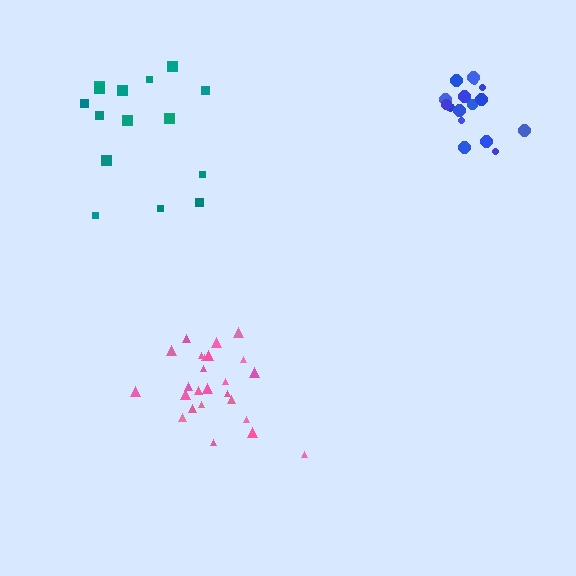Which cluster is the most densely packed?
Blue.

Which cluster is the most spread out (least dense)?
Teal.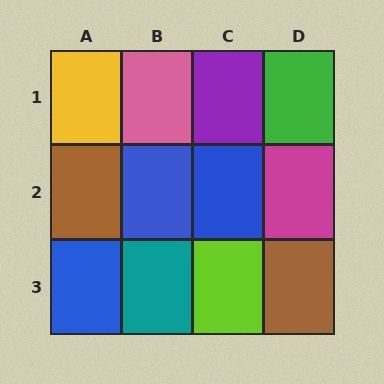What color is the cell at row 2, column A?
Brown.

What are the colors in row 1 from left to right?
Yellow, pink, purple, green.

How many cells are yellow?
1 cell is yellow.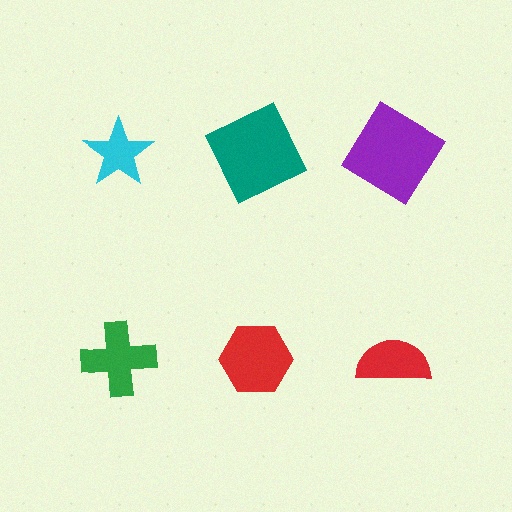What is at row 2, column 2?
A red hexagon.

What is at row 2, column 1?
A green cross.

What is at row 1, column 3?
A purple diamond.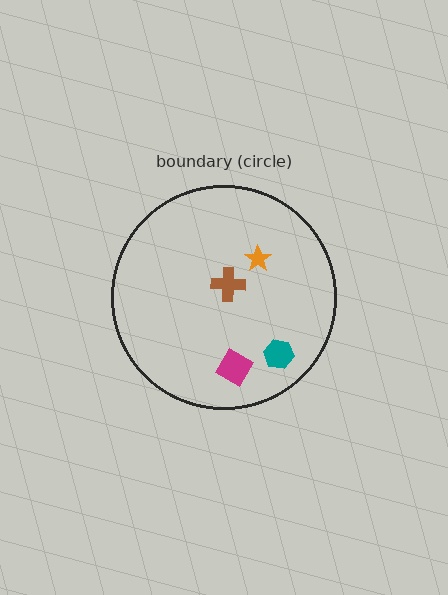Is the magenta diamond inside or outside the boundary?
Inside.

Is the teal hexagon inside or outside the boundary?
Inside.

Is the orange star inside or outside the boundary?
Inside.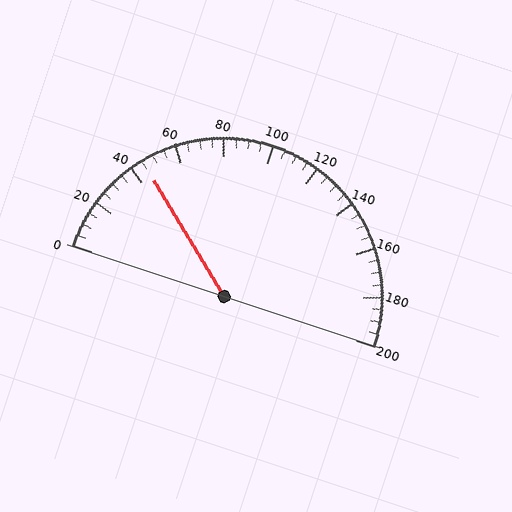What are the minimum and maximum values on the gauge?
The gauge ranges from 0 to 200.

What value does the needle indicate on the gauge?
The needle indicates approximately 45.